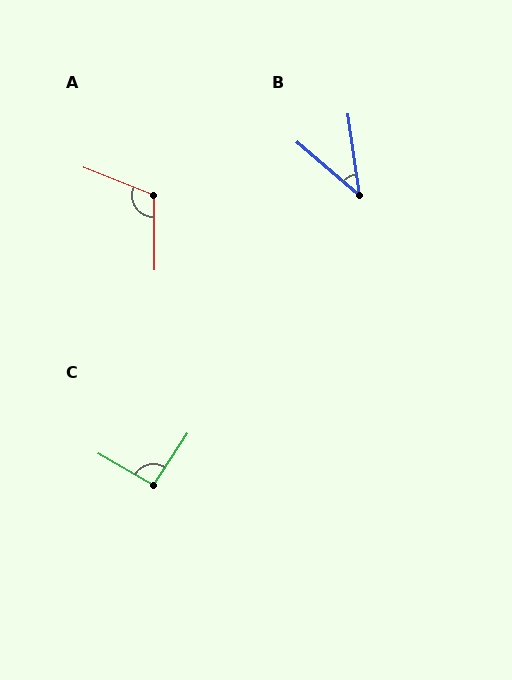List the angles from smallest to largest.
B (41°), C (93°), A (112°).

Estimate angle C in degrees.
Approximately 93 degrees.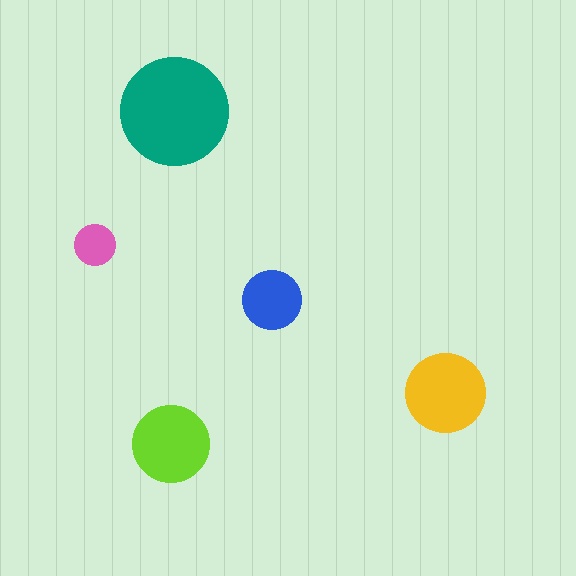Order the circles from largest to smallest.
the teal one, the yellow one, the lime one, the blue one, the pink one.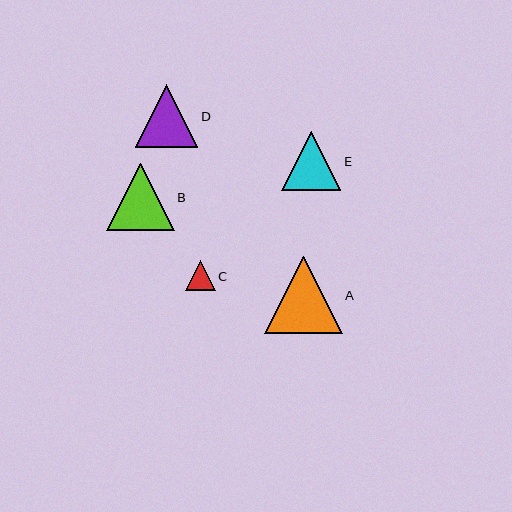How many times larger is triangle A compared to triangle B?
Triangle A is approximately 1.2 times the size of triangle B.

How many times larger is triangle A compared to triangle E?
Triangle A is approximately 1.3 times the size of triangle E.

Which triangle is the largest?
Triangle A is the largest with a size of approximately 78 pixels.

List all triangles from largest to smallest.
From largest to smallest: A, B, D, E, C.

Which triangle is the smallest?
Triangle C is the smallest with a size of approximately 30 pixels.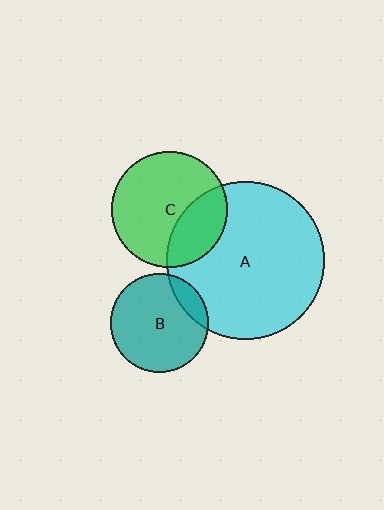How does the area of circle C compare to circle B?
Approximately 1.4 times.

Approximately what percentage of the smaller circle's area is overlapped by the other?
Approximately 15%.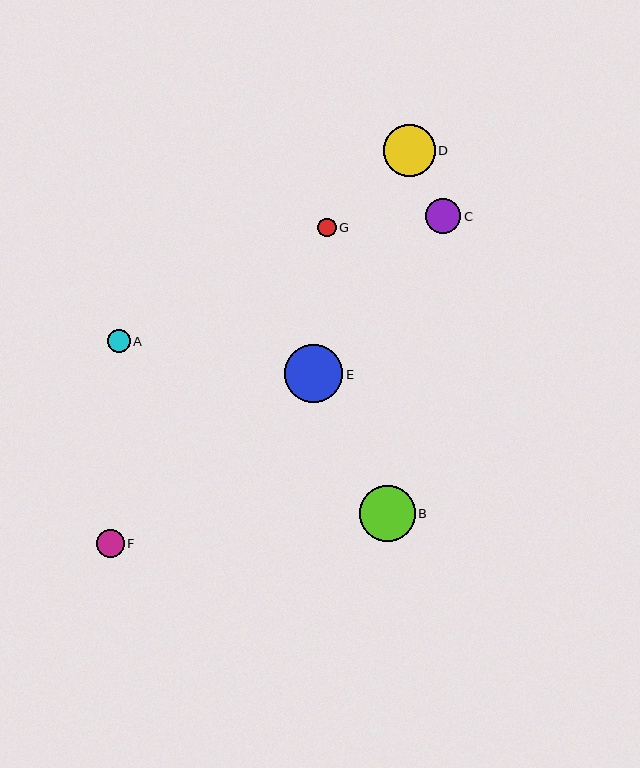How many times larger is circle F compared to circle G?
Circle F is approximately 1.5 times the size of circle G.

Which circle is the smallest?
Circle G is the smallest with a size of approximately 18 pixels.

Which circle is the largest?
Circle E is the largest with a size of approximately 58 pixels.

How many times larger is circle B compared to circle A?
Circle B is approximately 2.5 times the size of circle A.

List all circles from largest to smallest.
From largest to smallest: E, B, D, C, F, A, G.